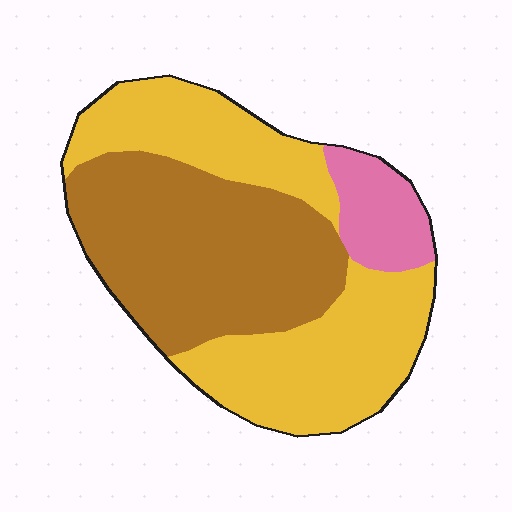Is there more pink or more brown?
Brown.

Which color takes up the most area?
Yellow, at roughly 45%.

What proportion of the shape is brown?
Brown takes up between a third and a half of the shape.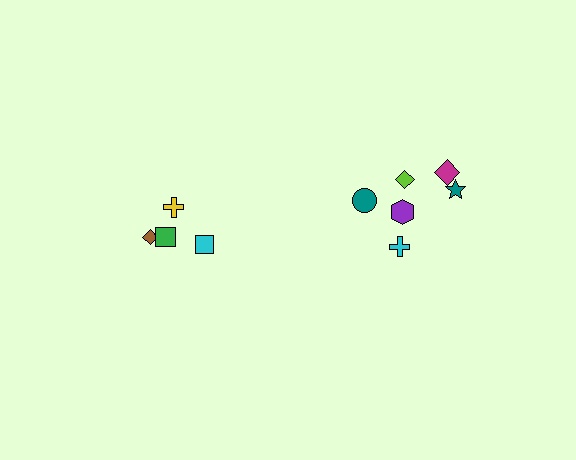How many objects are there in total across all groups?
There are 10 objects.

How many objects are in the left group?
There are 4 objects.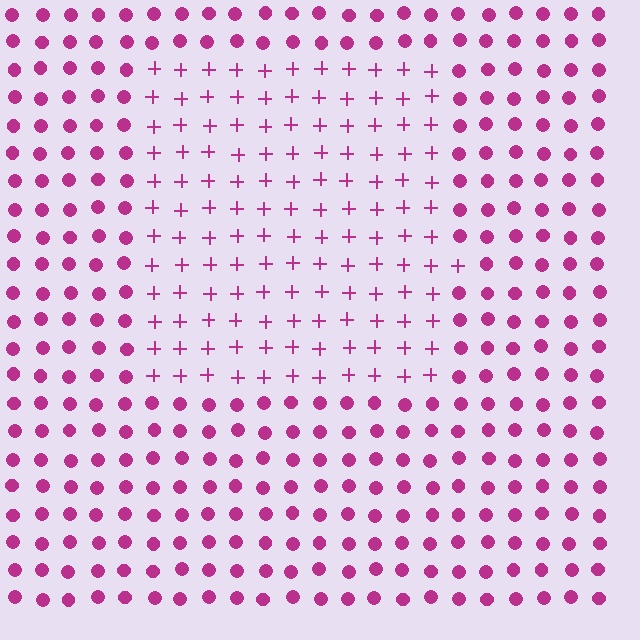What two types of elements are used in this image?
The image uses plus signs inside the rectangle region and circles outside it.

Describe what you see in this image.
The image is filled with small magenta elements arranged in a uniform grid. A rectangle-shaped region contains plus signs, while the surrounding area contains circles. The boundary is defined purely by the change in element shape.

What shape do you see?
I see a rectangle.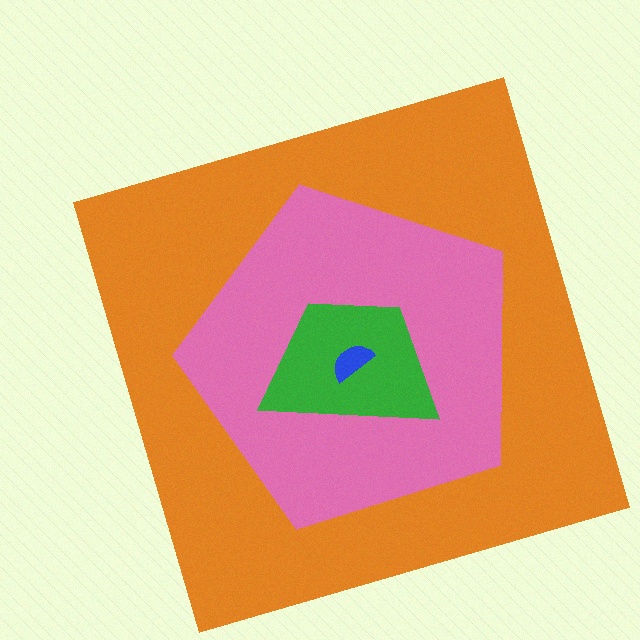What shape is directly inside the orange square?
The pink pentagon.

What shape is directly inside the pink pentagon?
The green trapezoid.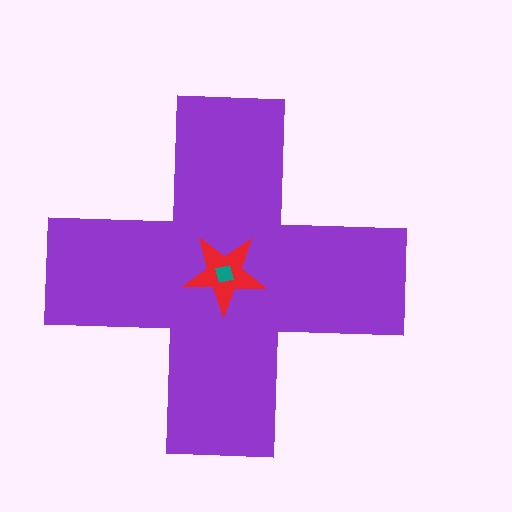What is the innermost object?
The teal square.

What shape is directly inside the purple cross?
The red star.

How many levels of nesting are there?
3.